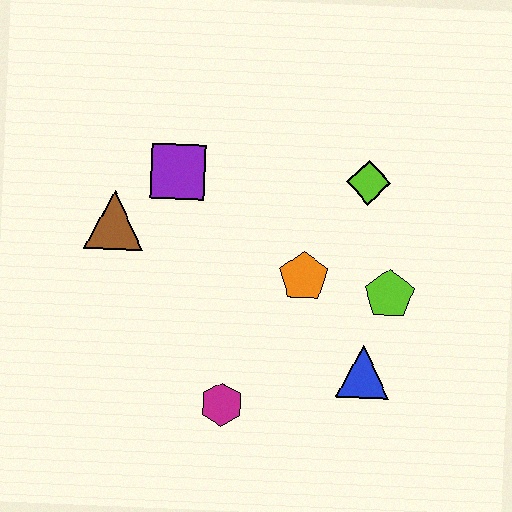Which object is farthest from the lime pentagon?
The brown triangle is farthest from the lime pentagon.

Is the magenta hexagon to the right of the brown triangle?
Yes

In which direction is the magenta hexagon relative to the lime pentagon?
The magenta hexagon is to the left of the lime pentagon.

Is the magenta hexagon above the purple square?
No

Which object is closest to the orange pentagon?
The lime pentagon is closest to the orange pentagon.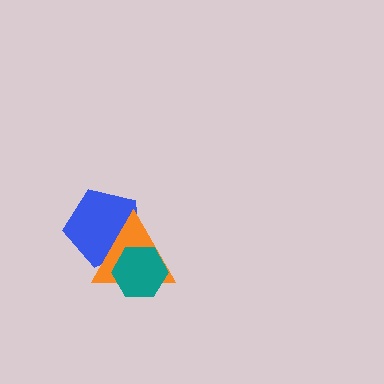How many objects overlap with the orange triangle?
2 objects overlap with the orange triangle.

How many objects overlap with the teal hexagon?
2 objects overlap with the teal hexagon.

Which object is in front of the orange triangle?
The teal hexagon is in front of the orange triangle.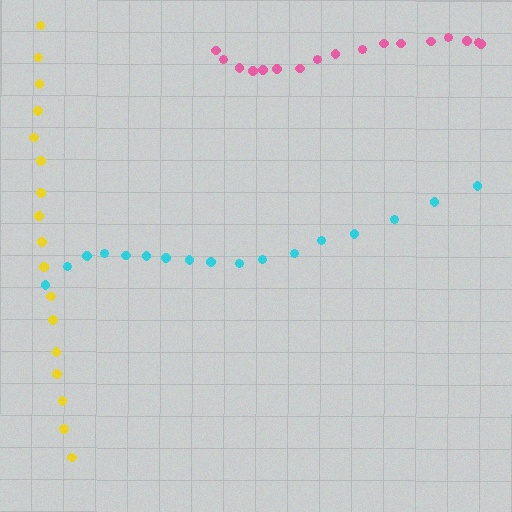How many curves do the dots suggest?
There are 3 distinct paths.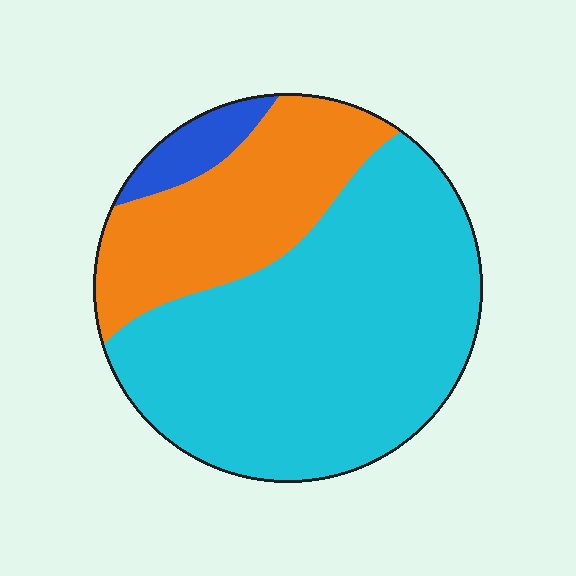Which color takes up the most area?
Cyan, at roughly 65%.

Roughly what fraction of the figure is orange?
Orange takes up between a quarter and a half of the figure.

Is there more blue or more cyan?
Cyan.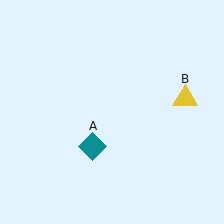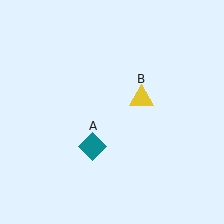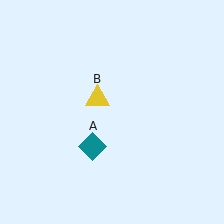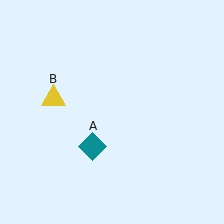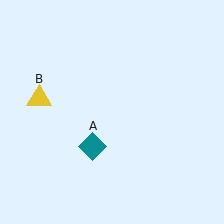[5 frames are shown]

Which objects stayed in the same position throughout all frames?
Teal diamond (object A) remained stationary.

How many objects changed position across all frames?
1 object changed position: yellow triangle (object B).